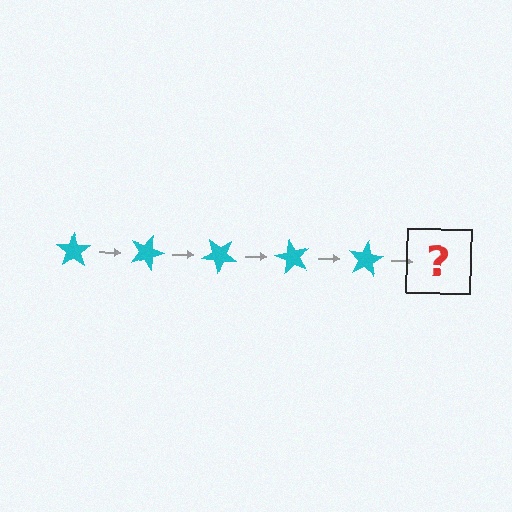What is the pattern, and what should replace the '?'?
The pattern is that the star rotates 20 degrees each step. The '?' should be a cyan star rotated 100 degrees.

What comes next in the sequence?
The next element should be a cyan star rotated 100 degrees.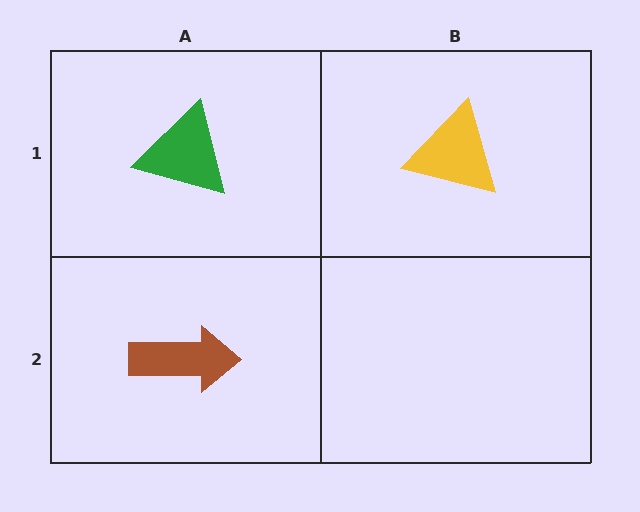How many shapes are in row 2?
1 shape.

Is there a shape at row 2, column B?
No, that cell is empty.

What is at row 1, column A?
A green triangle.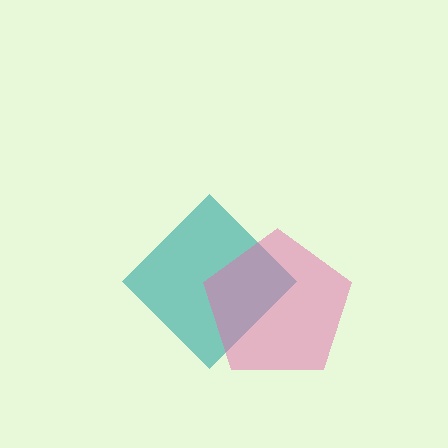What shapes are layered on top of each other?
The layered shapes are: a teal diamond, a pink pentagon.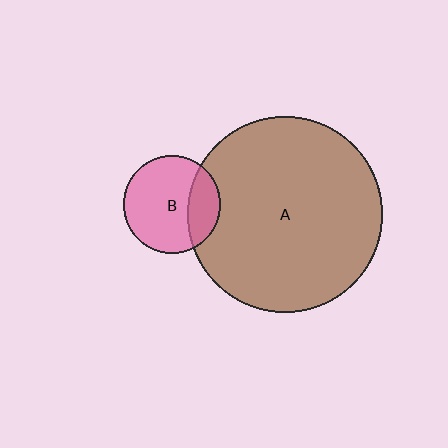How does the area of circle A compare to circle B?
Approximately 4.0 times.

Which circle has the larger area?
Circle A (brown).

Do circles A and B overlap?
Yes.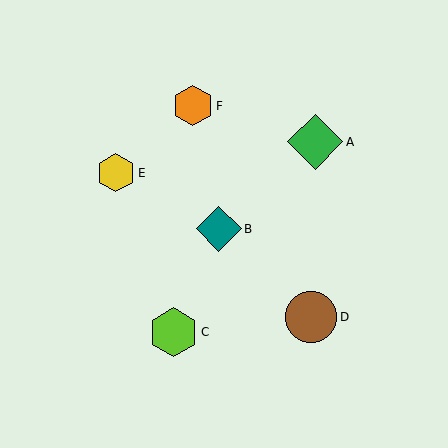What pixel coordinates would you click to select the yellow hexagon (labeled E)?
Click at (116, 173) to select the yellow hexagon E.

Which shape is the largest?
The green diamond (labeled A) is the largest.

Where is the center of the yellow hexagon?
The center of the yellow hexagon is at (116, 173).